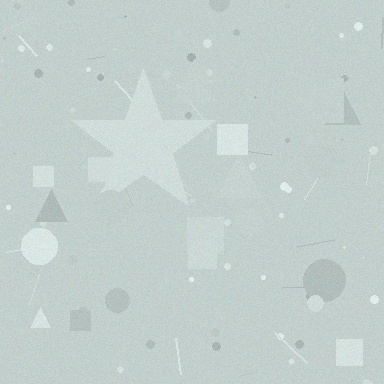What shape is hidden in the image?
A star is hidden in the image.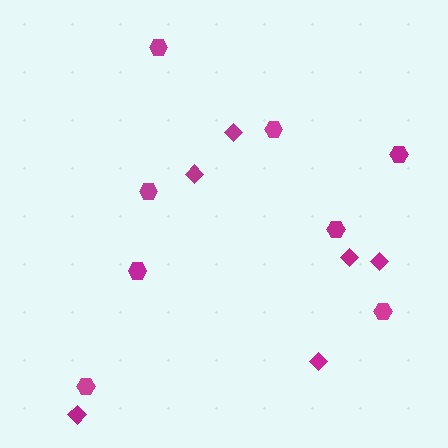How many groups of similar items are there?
There are 2 groups: one group of diamonds (6) and one group of hexagons (8).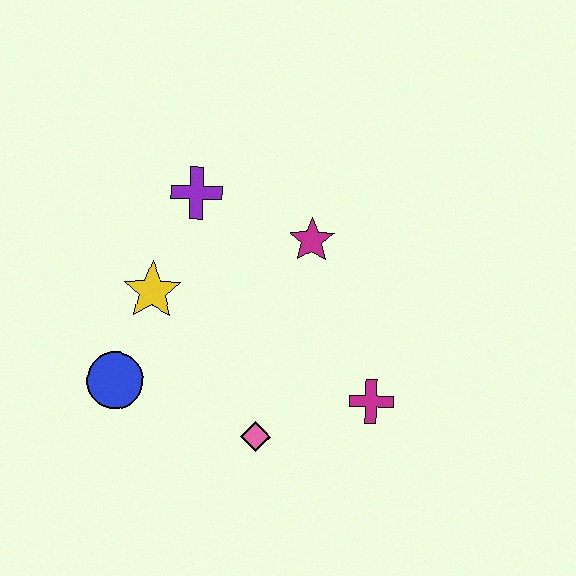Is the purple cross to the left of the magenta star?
Yes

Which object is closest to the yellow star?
The blue circle is closest to the yellow star.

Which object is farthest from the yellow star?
The magenta cross is farthest from the yellow star.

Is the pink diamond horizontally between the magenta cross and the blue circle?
Yes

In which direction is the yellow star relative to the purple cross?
The yellow star is below the purple cross.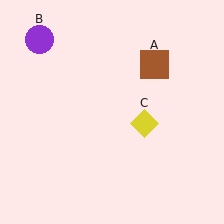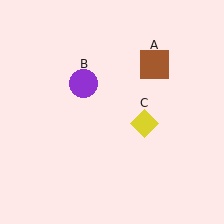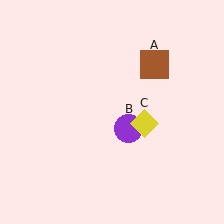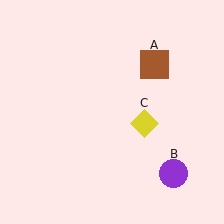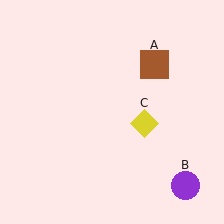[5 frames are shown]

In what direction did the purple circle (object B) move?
The purple circle (object B) moved down and to the right.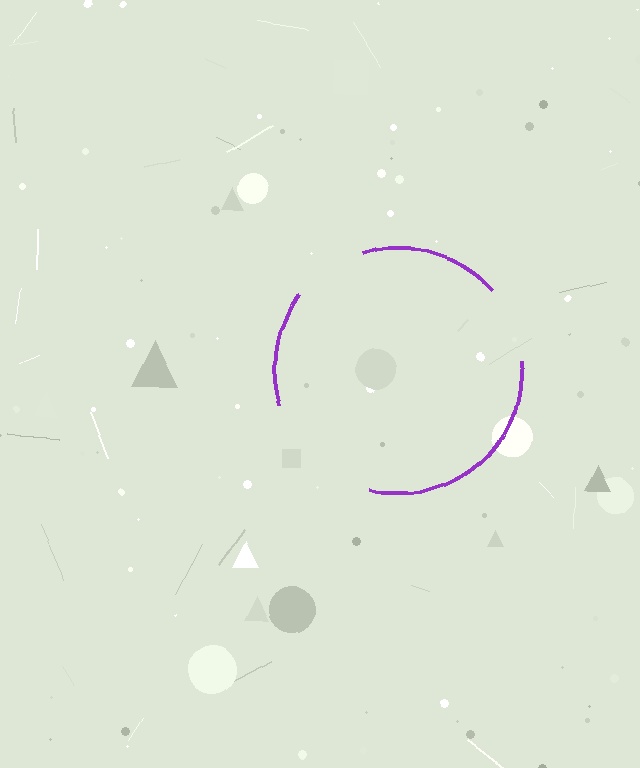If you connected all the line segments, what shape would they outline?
They would outline a circle.